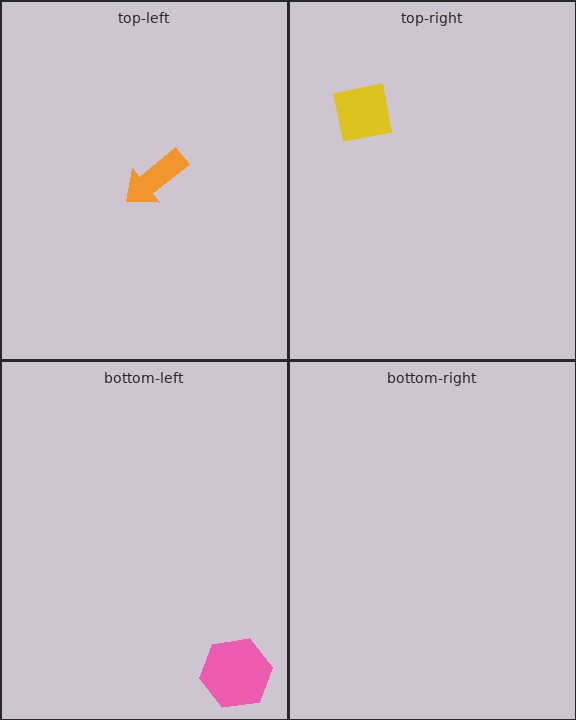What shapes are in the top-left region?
The orange arrow.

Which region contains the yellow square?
The top-right region.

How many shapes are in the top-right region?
1.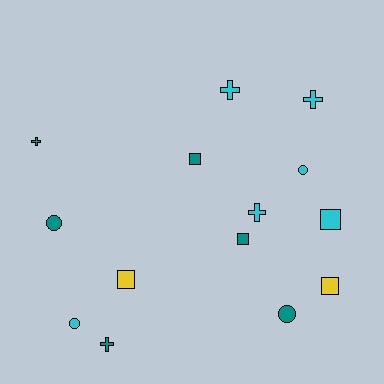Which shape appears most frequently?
Square, with 5 objects.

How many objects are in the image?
There are 14 objects.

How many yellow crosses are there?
There are no yellow crosses.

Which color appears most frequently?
Teal, with 6 objects.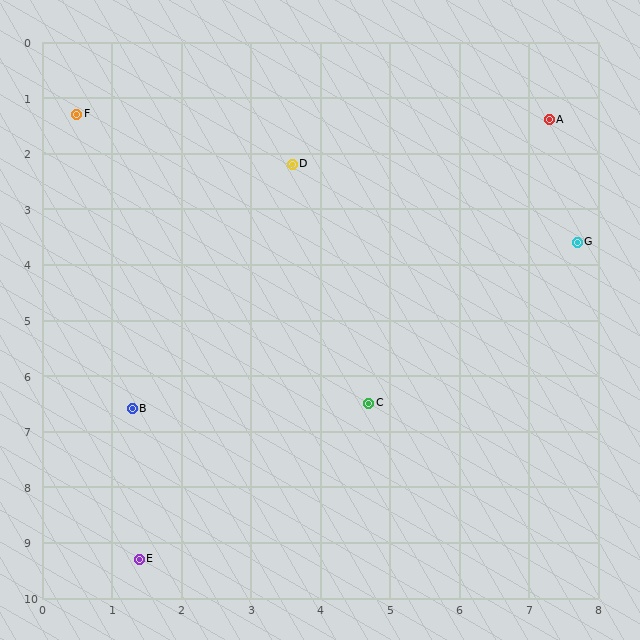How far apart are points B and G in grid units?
Points B and G are about 7.1 grid units apart.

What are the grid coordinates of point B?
Point B is at approximately (1.3, 6.6).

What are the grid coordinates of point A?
Point A is at approximately (7.3, 1.4).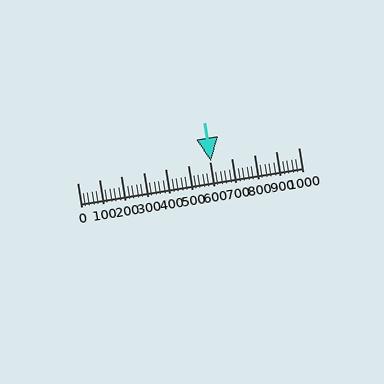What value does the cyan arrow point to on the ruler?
The cyan arrow points to approximately 606.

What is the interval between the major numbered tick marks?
The major tick marks are spaced 100 units apart.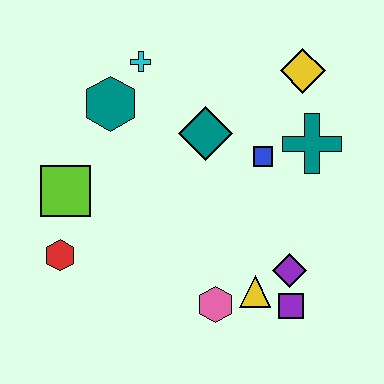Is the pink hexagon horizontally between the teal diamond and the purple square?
Yes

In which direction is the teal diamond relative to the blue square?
The teal diamond is to the left of the blue square.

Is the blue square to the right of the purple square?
No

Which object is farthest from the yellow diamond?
The red hexagon is farthest from the yellow diamond.